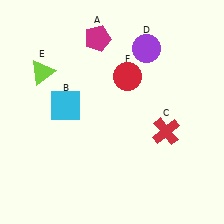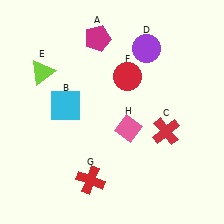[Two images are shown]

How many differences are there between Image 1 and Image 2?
There are 2 differences between the two images.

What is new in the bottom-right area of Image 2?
A pink diamond (H) was added in the bottom-right area of Image 2.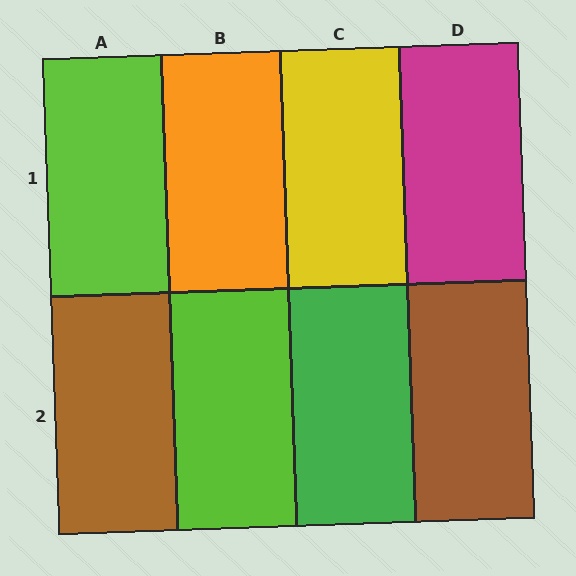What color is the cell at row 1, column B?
Orange.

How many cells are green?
1 cell is green.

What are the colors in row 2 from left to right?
Brown, lime, green, brown.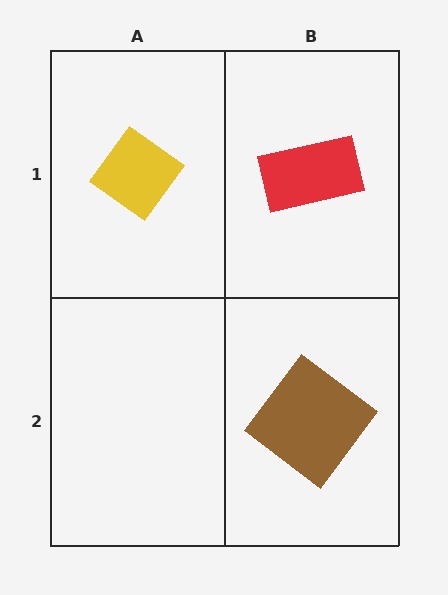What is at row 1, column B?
A red rectangle.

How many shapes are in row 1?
2 shapes.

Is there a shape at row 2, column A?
No, that cell is empty.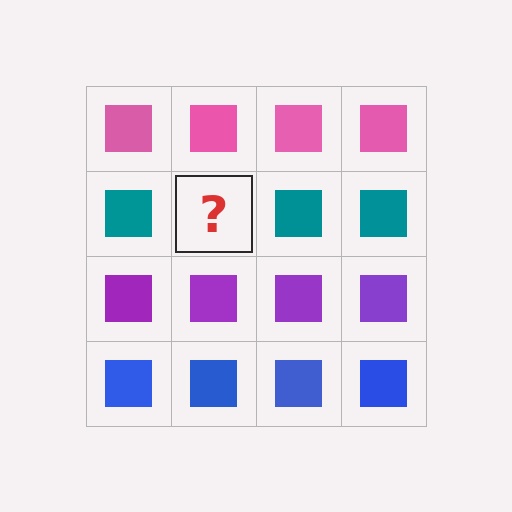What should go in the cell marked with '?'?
The missing cell should contain a teal square.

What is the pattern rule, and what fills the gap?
The rule is that each row has a consistent color. The gap should be filled with a teal square.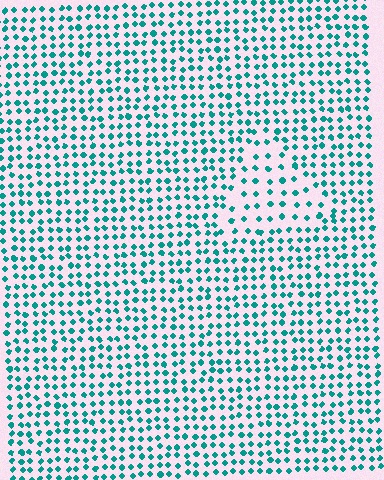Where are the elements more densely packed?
The elements are more densely packed outside the triangle boundary.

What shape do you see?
I see a triangle.